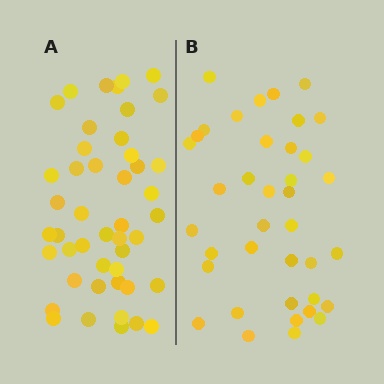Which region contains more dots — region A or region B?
Region A (the left region) has more dots.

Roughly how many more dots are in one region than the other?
Region A has roughly 8 or so more dots than region B.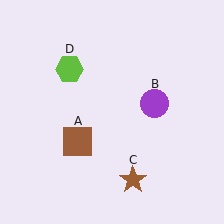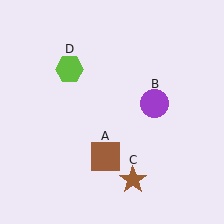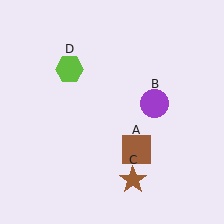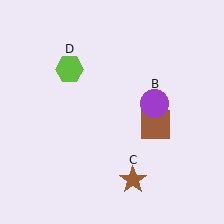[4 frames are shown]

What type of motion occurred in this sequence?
The brown square (object A) rotated counterclockwise around the center of the scene.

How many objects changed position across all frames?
1 object changed position: brown square (object A).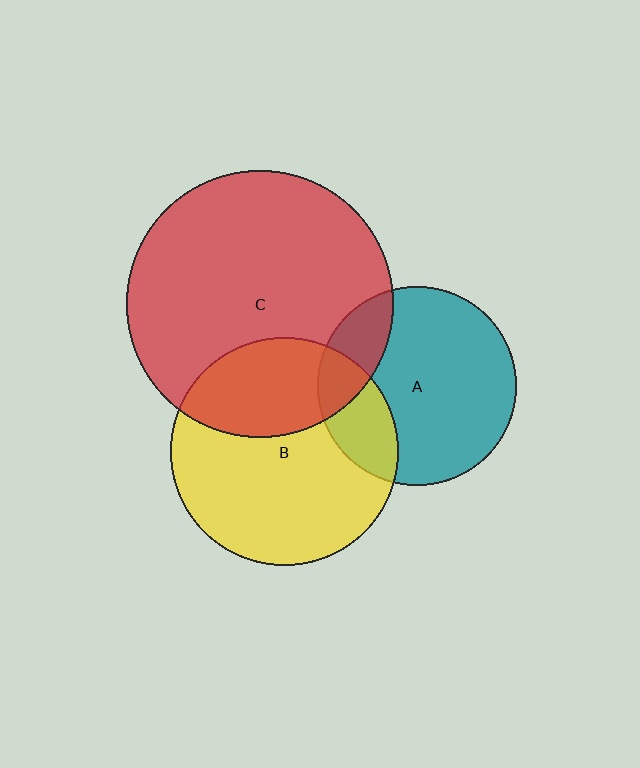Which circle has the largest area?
Circle C (red).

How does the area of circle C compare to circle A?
Approximately 1.8 times.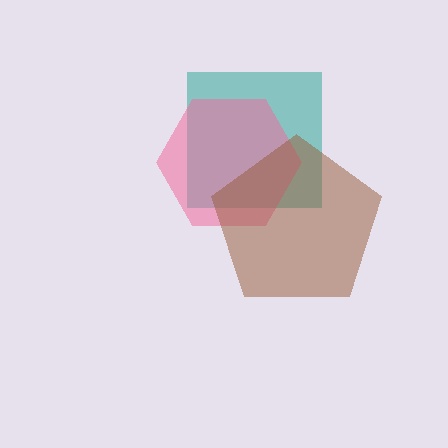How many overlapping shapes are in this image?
There are 3 overlapping shapes in the image.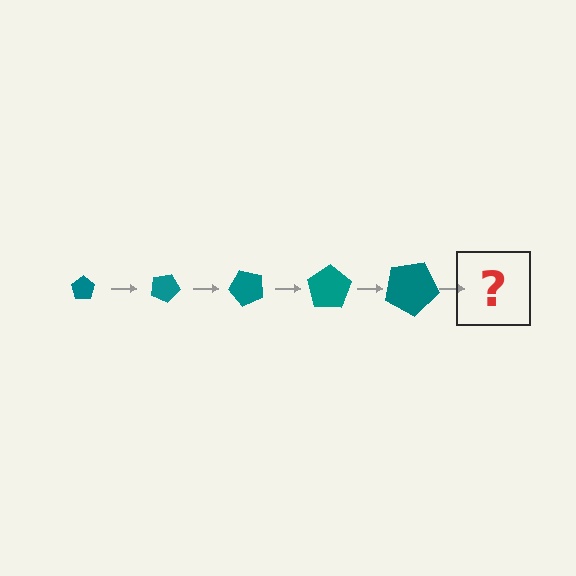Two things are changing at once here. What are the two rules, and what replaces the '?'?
The two rules are that the pentagon grows larger each step and it rotates 25 degrees each step. The '?' should be a pentagon, larger than the previous one and rotated 125 degrees from the start.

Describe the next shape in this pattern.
It should be a pentagon, larger than the previous one and rotated 125 degrees from the start.